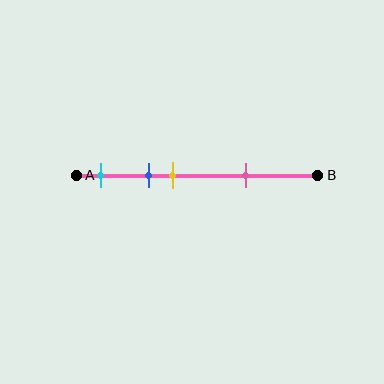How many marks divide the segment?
There are 4 marks dividing the segment.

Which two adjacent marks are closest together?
The blue and yellow marks are the closest adjacent pair.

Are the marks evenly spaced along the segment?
No, the marks are not evenly spaced.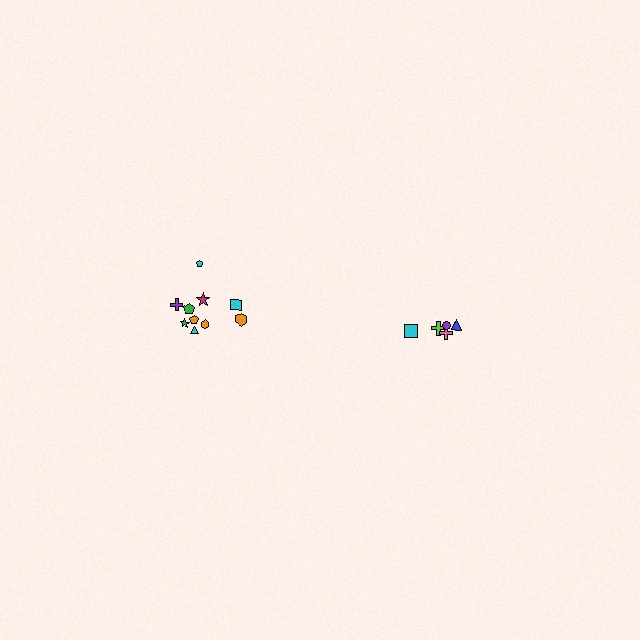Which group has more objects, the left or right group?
The left group.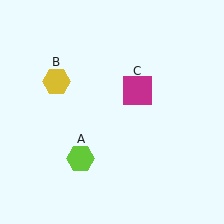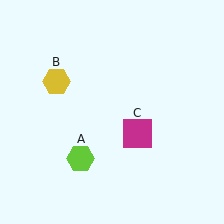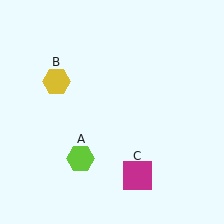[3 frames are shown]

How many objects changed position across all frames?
1 object changed position: magenta square (object C).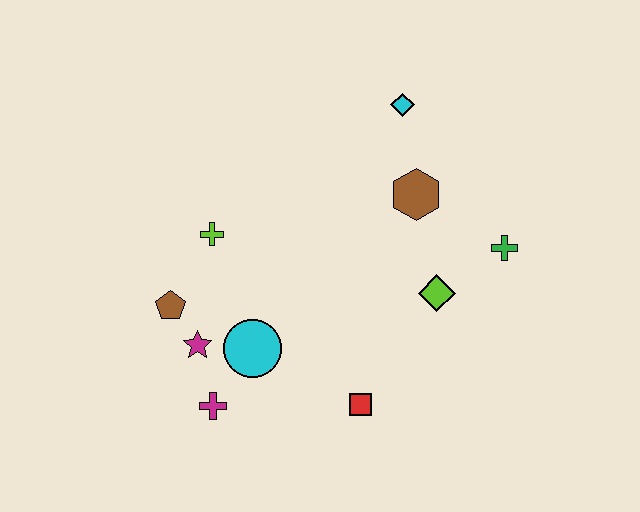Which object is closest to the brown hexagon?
The cyan diamond is closest to the brown hexagon.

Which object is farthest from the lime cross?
The green cross is farthest from the lime cross.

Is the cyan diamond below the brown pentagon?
No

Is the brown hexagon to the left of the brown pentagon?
No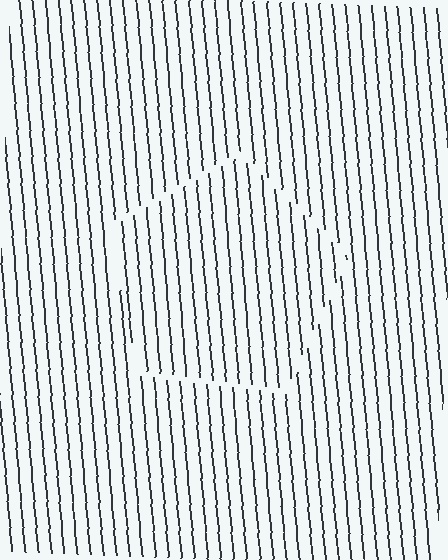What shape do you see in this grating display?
An illusory pentagon. The interior of the shape contains the same grating, shifted by half a period — the contour is defined by the phase discontinuity where line-ends from the inner and outer gratings abut.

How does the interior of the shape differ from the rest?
The interior of the shape contains the same grating, shifted by half a period — the contour is defined by the phase discontinuity where line-ends from the inner and outer gratings abut.